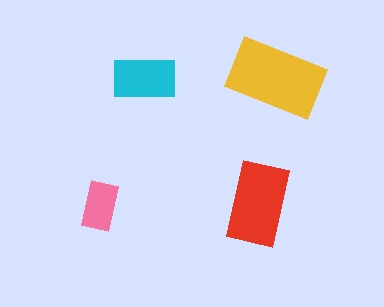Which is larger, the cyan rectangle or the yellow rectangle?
The yellow one.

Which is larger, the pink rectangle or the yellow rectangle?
The yellow one.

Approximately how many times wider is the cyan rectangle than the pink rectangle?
About 1.5 times wider.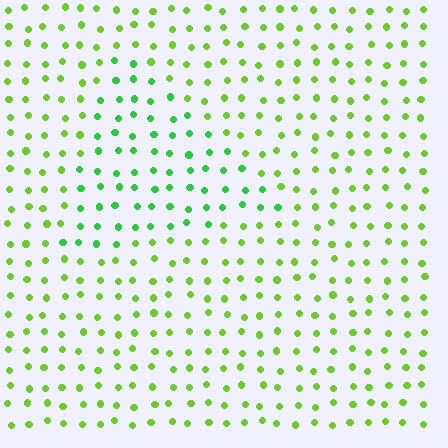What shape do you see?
I see a triangle.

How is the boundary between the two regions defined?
The boundary is defined purely by a slight shift in hue (about 30 degrees). Spacing, size, and orientation are identical on both sides.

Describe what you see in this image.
The image is filled with small lime elements in a uniform arrangement. A triangle-shaped region is visible where the elements are tinted to a slightly different hue, forming a subtle color boundary.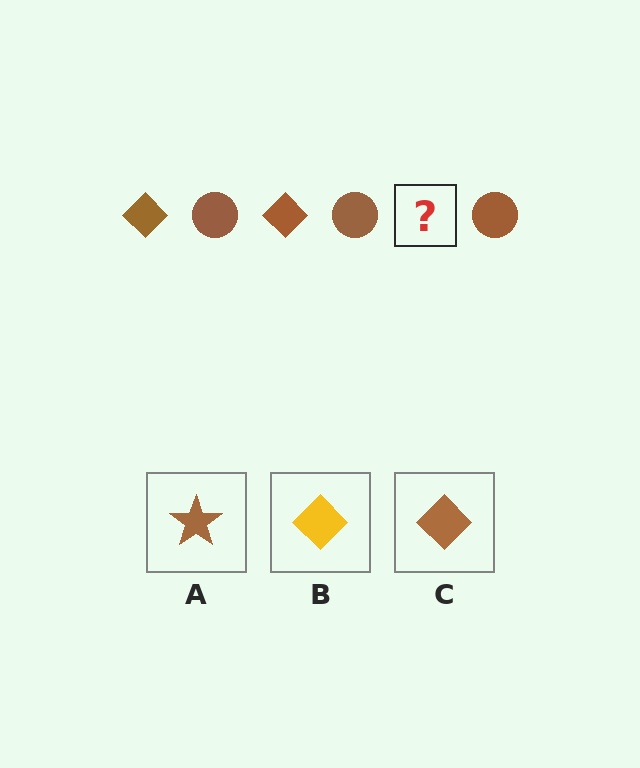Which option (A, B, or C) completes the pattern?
C.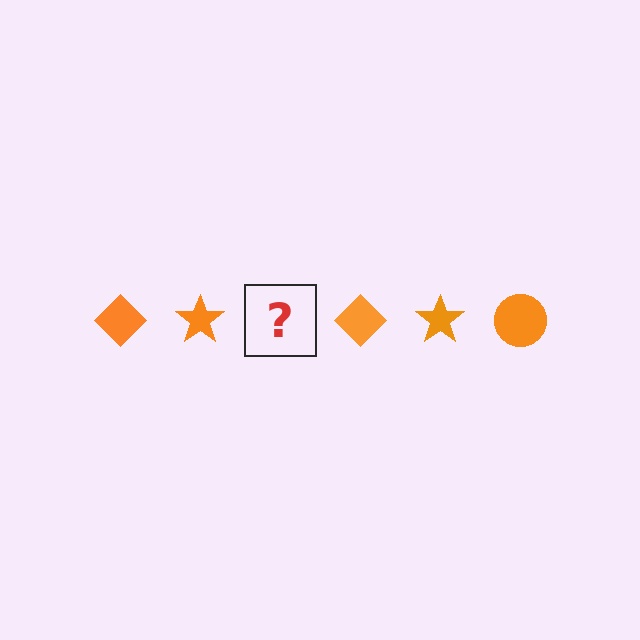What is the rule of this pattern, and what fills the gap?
The rule is that the pattern cycles through diamond, star, circle shapes in orange. The gap should be filled with an orange circle.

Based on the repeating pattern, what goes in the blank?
The blank should be an orange circle.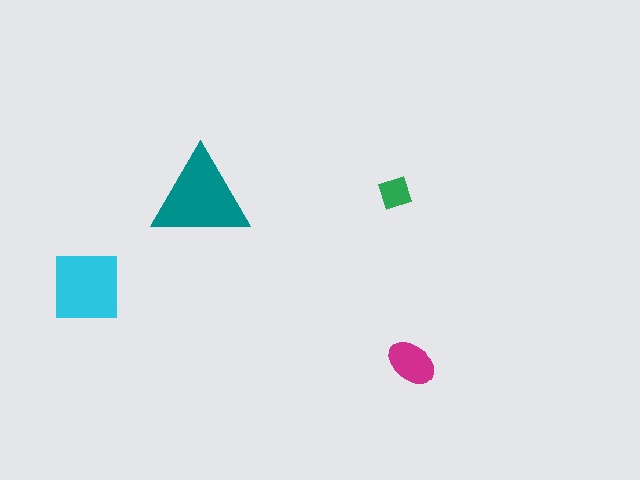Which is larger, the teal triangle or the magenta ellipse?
The teal triangle.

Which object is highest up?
The green diamond is topmost.